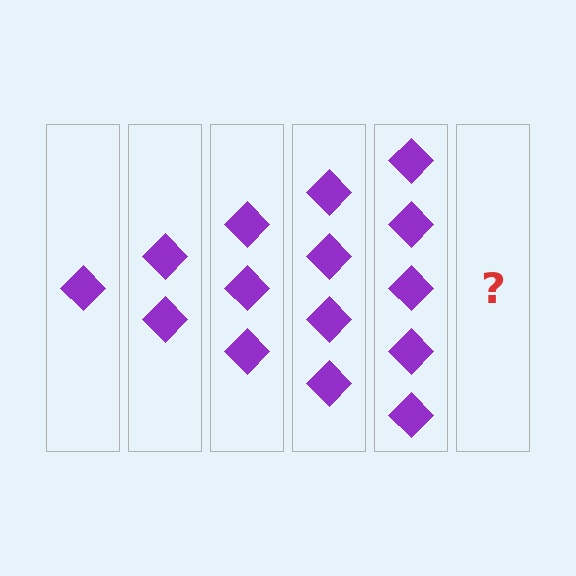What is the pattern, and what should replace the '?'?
The pattern is that each step adds one more diamond. The '?' should be 6 diamonds.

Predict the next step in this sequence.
The next step is 6 diamonds.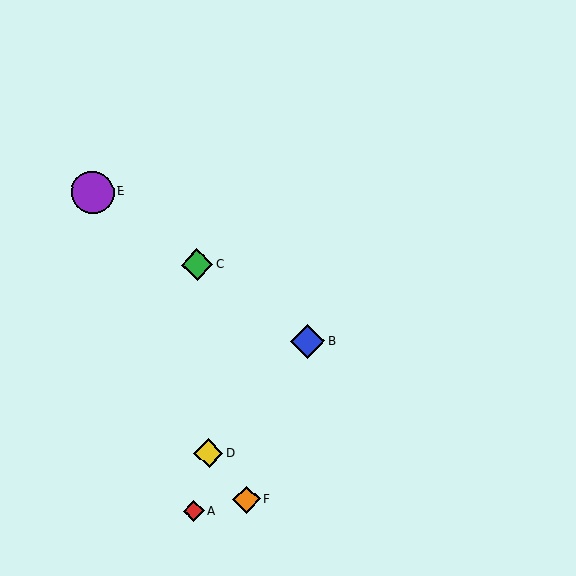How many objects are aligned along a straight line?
3 objects (B, C, E) are aligned along a straight line.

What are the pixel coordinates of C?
Object C is at (197, 265).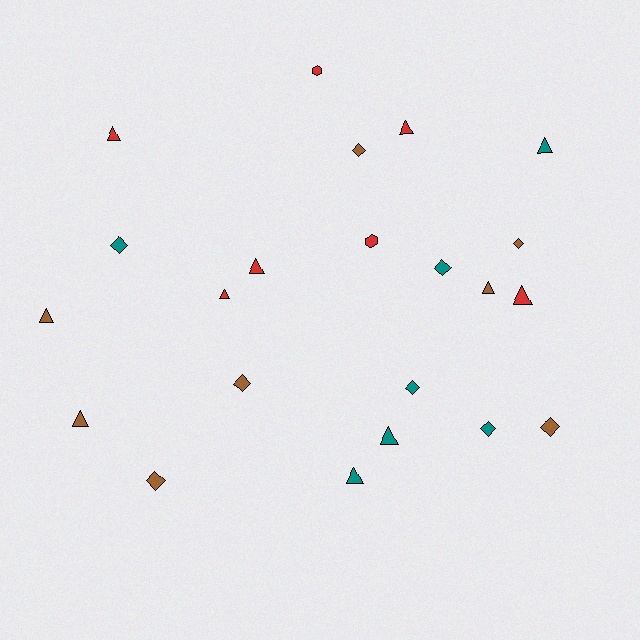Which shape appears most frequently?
Triangle, with 11 objects.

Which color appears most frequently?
Brown, with 8 objects.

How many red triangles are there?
There are 5 red triangles.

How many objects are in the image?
There are 22 objects.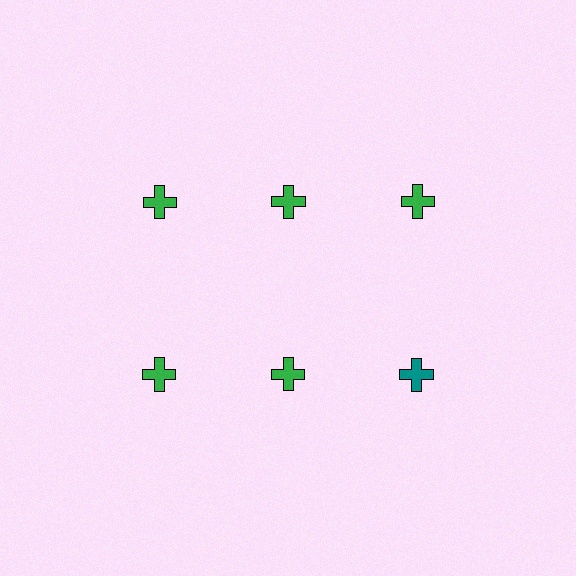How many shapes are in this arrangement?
There are 6 shapes arranged in a grid pattern.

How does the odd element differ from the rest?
It has a different color: teal instead of green.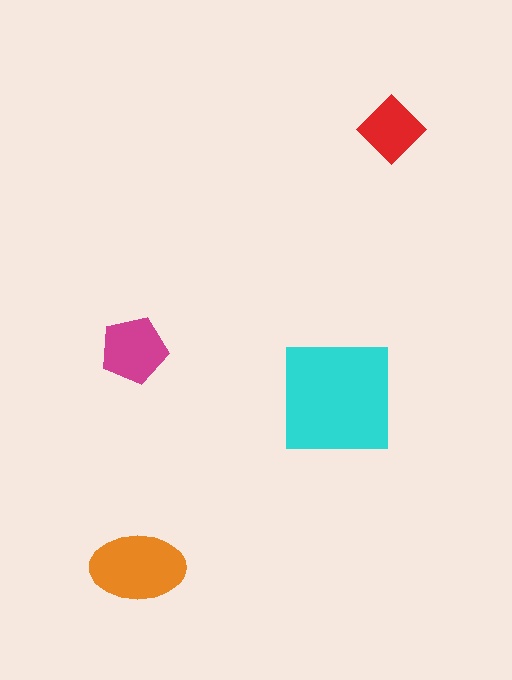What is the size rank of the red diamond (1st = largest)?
4th.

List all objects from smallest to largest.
The red diamond, the magenta pentagon, the orange ellipse, the cyan square.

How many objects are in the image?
There are 4 objects in the image.